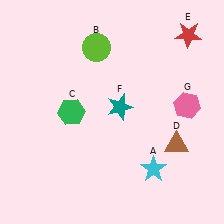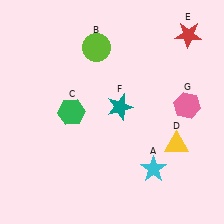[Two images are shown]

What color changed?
The triangle (D) changed from brown in Image 1 to yellow in Image 2.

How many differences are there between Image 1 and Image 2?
There is 1 difference between the two images.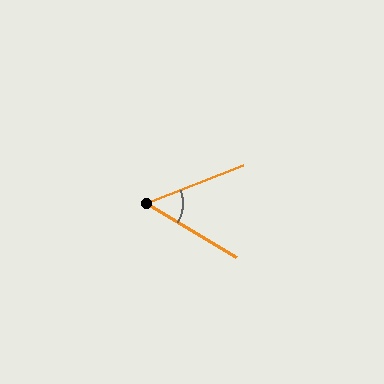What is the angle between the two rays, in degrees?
Approximately 52 degrees.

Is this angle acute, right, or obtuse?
It is acute.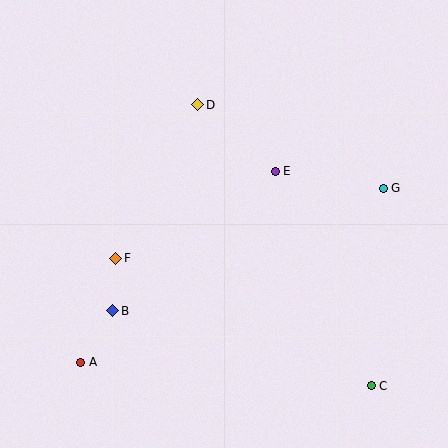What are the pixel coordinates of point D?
Point D is at (198, 105).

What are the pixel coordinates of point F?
Point F is at (116, 258).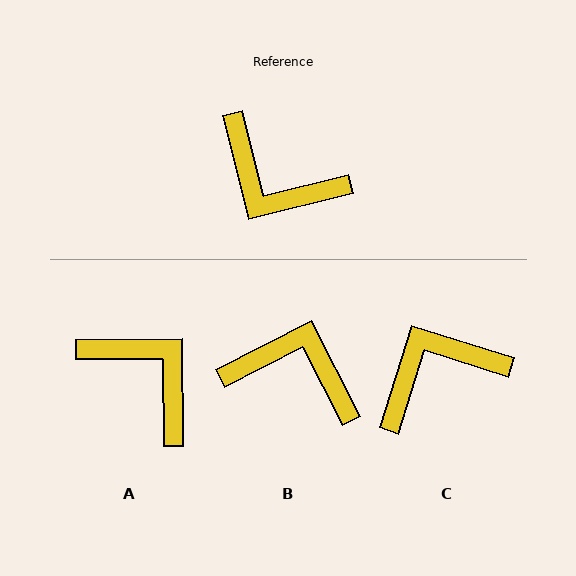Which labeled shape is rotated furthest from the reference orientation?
B, about 167 degrees away.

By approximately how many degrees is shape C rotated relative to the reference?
Approximately 122 degrees clockwise.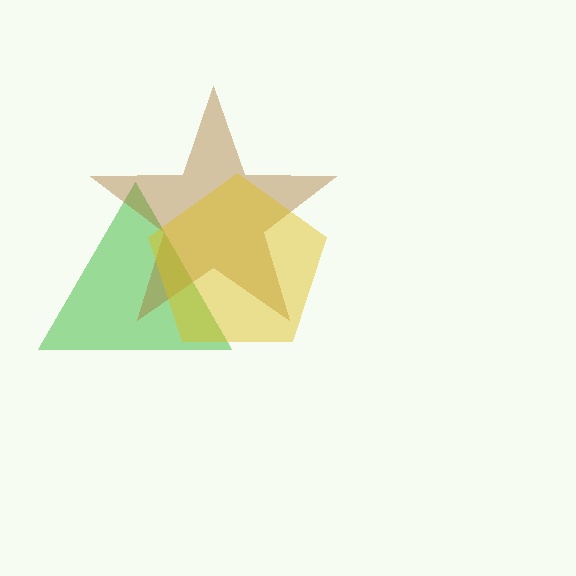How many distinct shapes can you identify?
There are 3 distinct shapes: a green triangle, a brown star, a yellow pentagon.